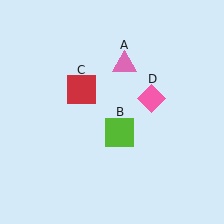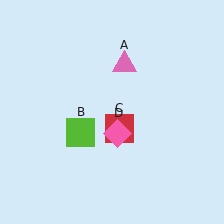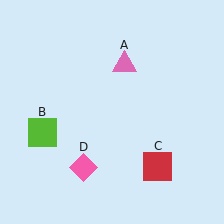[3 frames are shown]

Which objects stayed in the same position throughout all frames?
Pink triangle (object A) remained stationary.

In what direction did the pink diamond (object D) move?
The pink diamond (object D) moved down and to the left.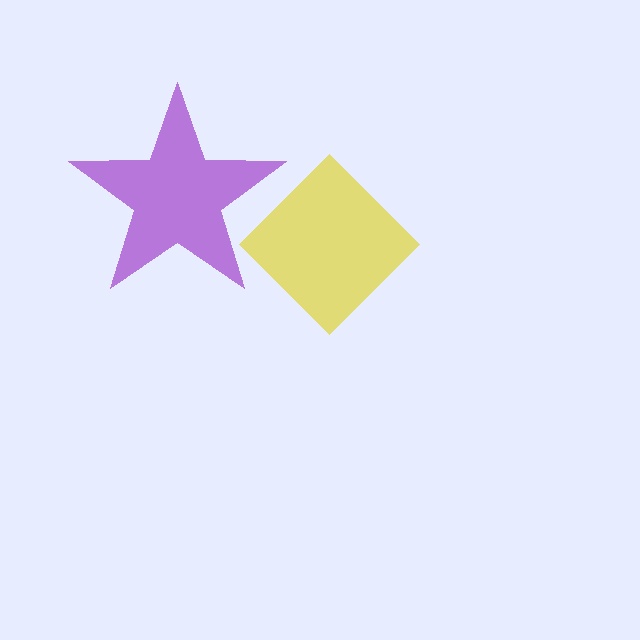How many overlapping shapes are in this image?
There are 2 overlapping shapes in the image.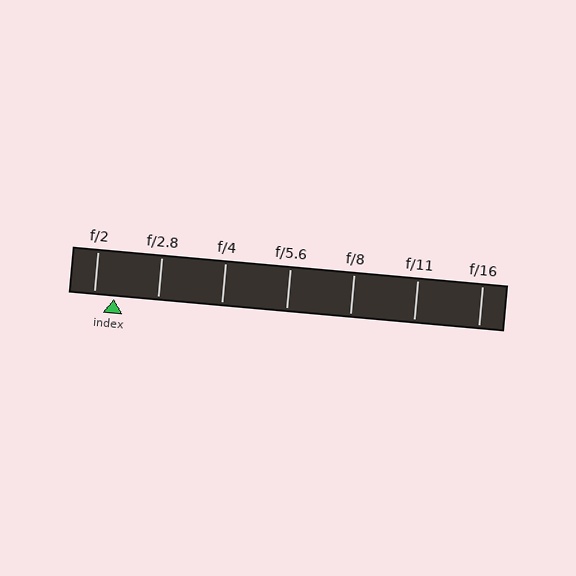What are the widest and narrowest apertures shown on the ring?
The widest aperture shown is f/2 and the narrowest is f/16.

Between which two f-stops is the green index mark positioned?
The index mark is between f/2 and f/2.8.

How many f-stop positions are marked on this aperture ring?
There are 7 f-stop positions marked.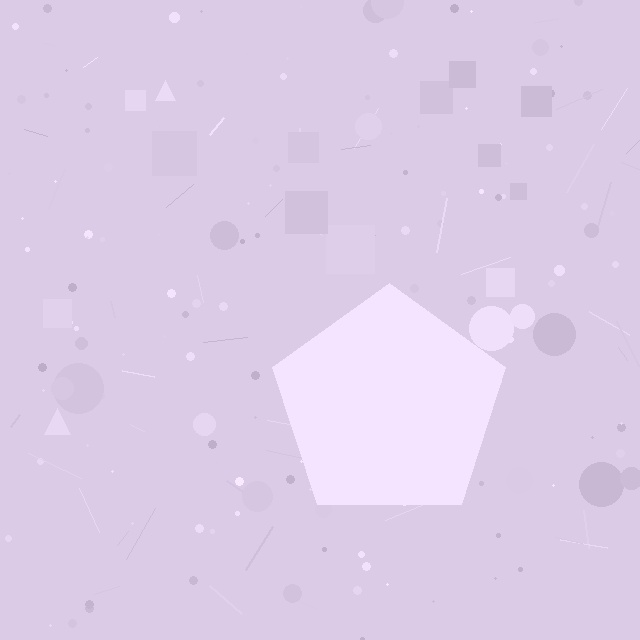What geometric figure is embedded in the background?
A pentagon is embedded in the background.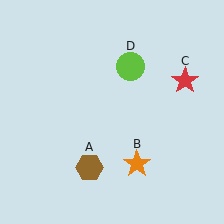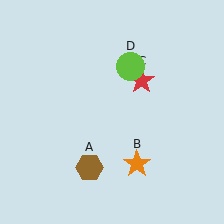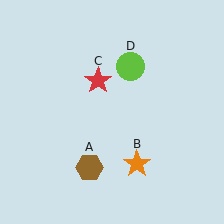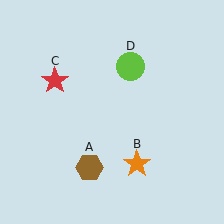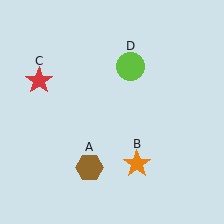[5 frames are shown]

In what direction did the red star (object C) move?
The red star (object C) moved left.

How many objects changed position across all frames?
1 object changed position: red star (object C).